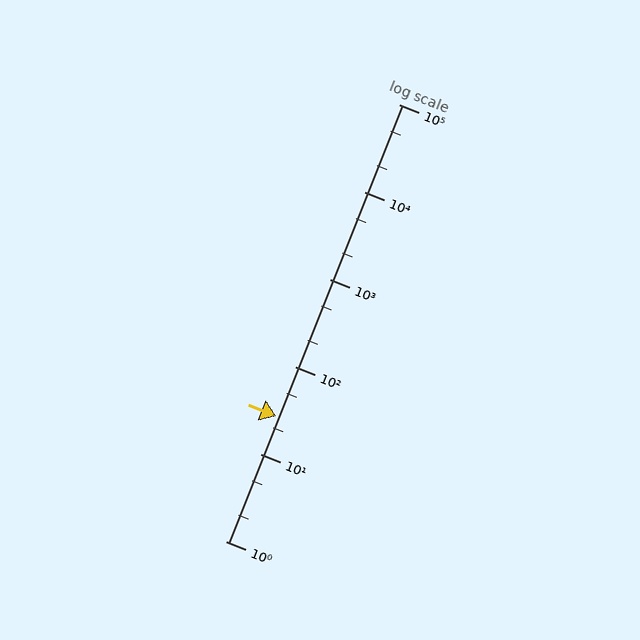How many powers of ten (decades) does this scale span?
The scale spans 5 decades, from 1 to 100000.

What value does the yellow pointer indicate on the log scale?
The pointer indicates approximately 27.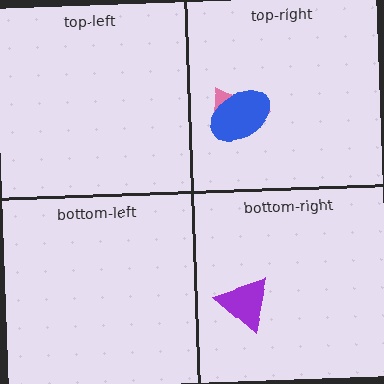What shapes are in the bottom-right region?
The purple triangle.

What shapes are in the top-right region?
The pink trapezoid, the blue ellipse.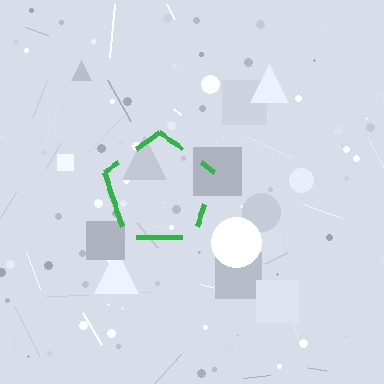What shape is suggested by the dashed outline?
The dashed outline suggests a pentagon.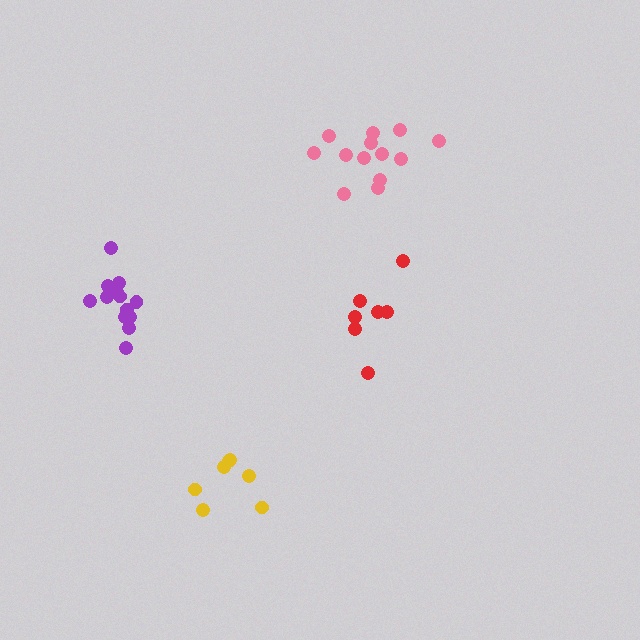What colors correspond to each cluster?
The clusters are colored: pink, yellow, red, purple.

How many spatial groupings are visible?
There are 4 spatial groupings.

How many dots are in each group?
Group 1: 13 dots, Group 2: 7 dots, Group 3: 7 dots, Group 4: 13 dots (40 total).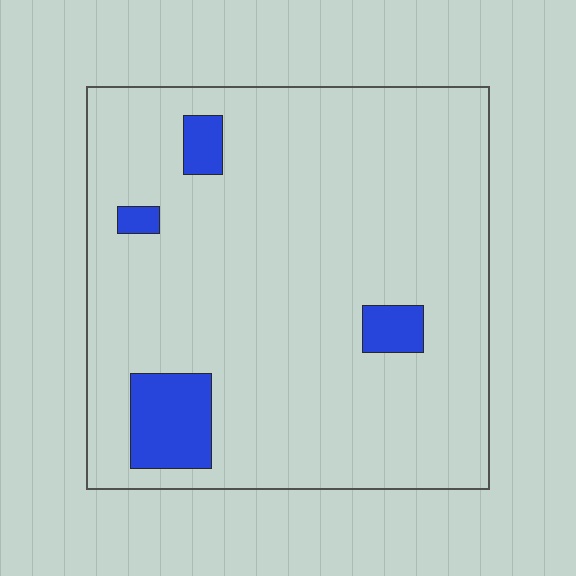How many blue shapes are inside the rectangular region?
4.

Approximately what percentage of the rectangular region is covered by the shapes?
Approximately 10%.